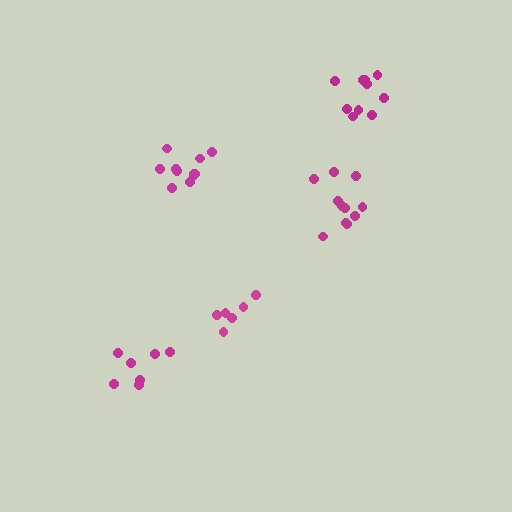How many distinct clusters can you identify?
There are 5 distinct clusters.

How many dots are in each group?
Group 1: 11 dots, Group 2: 10 dots, Group 3: 7 dots, Group 4: 6 dots, Group 5: 11 dots (45 total).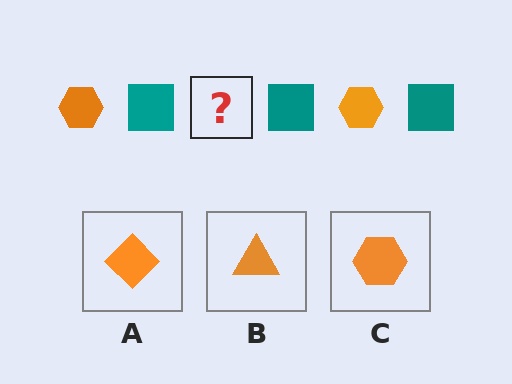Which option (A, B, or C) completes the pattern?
C.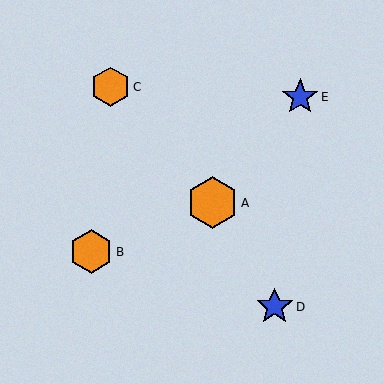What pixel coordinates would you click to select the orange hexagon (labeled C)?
Click at (110, 87) to select the orange hexagon C.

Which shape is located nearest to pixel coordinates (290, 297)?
The blue star (labeled D) at (275, 307) is nearest to that location.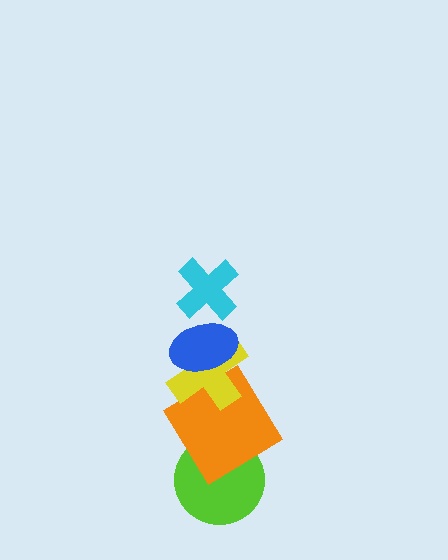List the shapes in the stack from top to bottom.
From top to bottom: the cyan cross, the blue ellipse, the yellow cross, the orange diamond, the lime circle.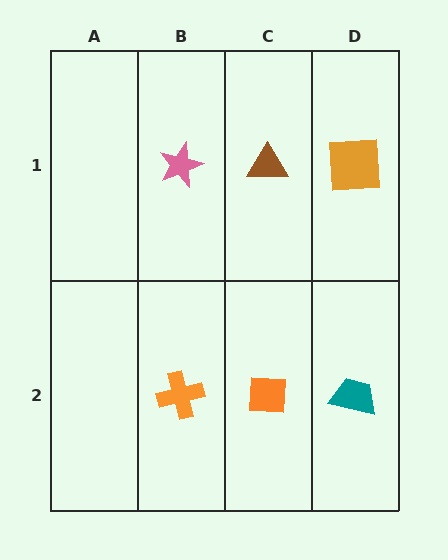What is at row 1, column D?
An orange square.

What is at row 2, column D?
A teal trapezoid.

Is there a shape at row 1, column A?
No, that cell is empty.